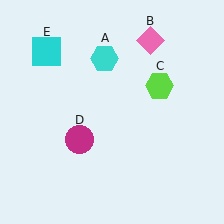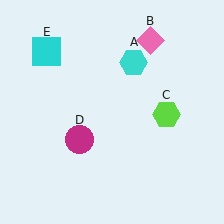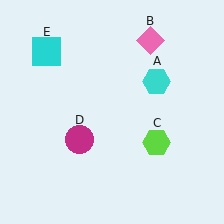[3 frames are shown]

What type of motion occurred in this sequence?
The cyan hexagon (object A), lime hexagon (object C) rotated clockwise around the center of the scene.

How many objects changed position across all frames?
2 objects changed position: cyan hexagon (object A), lime hexagon (object C).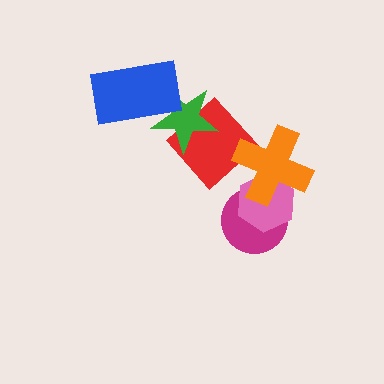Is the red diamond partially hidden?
Yes, it is partially covered by another shape.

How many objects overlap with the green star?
2 objects overlap with the green star.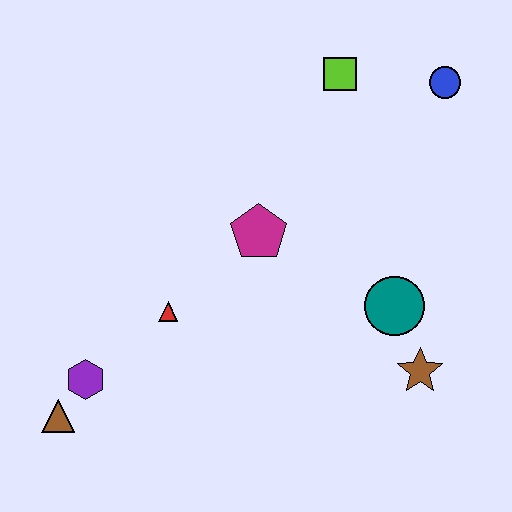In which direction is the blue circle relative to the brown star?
The blue circle is above the brown star.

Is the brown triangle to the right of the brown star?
No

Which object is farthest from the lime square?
The brown triangle is farthest from the lime square.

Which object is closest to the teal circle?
The brown star is closest to the teal circle.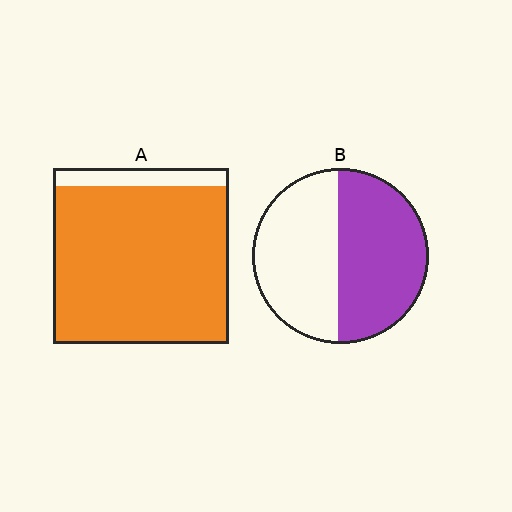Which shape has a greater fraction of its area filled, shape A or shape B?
Shape A.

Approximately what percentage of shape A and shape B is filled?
A is approximately 90% and B is approximately 50%.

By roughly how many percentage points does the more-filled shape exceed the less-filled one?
By roughly 40 percentage points (A over B).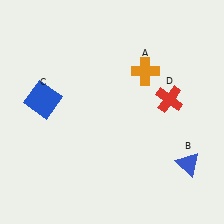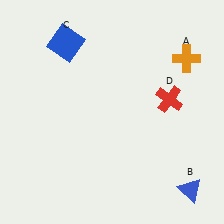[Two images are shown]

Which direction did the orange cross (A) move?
The orange cross (A) moved right.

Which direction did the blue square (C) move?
The blue square (C) moved up.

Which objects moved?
The objects that moved are: the orange cross (A), the blue triangle (B), the blue square (C).